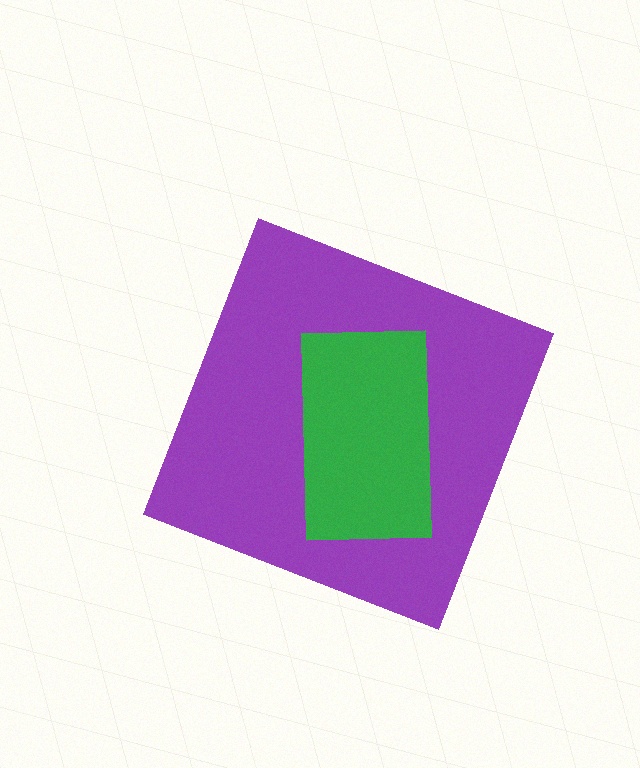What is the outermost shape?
The purple diamond.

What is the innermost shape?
The green rectangle.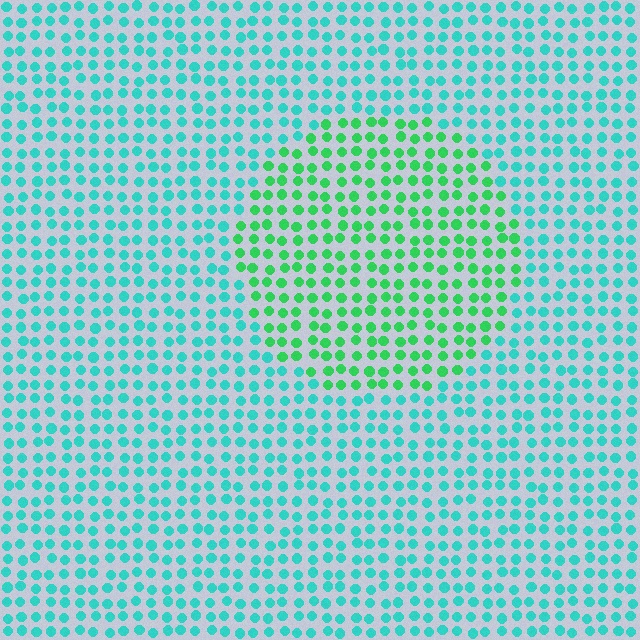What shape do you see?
I see a circle.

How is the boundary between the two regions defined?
The boundary is defined purely by a slight shift in hue (about 39 degrees). Spacing, size, and orientation are identical on both sides.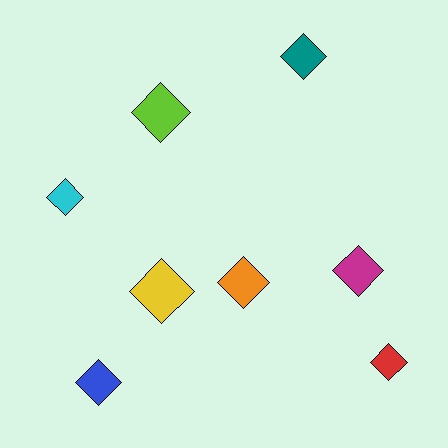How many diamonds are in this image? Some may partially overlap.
There are 8 diamonds.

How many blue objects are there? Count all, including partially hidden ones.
There is 1 blue object.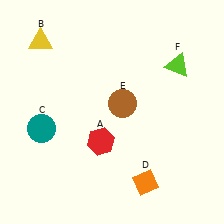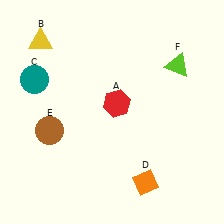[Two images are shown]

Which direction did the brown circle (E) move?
The brown circle (E) moved left.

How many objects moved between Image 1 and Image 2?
3 objects moved between the two images.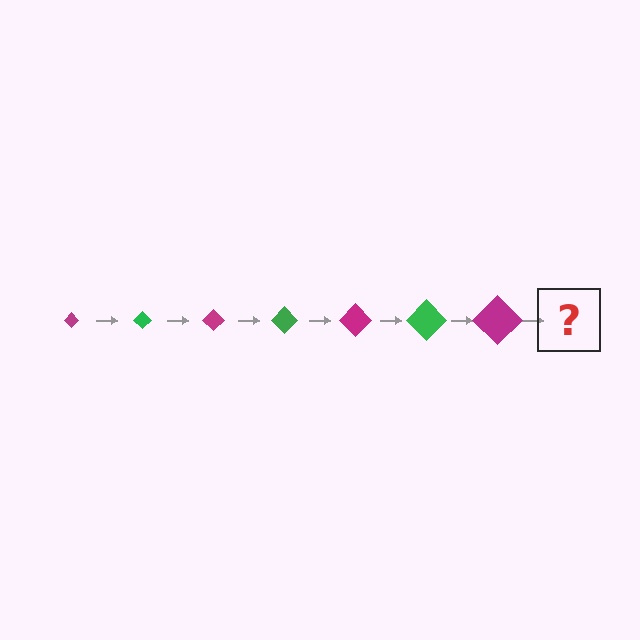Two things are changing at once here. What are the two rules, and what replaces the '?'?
The two rules are that the diamond grows larger each step and the color cycles through magenta and green. The '?' should be a green diamond, larger than the previous one.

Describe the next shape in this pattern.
It should be a green diamond, larger than the previous one.